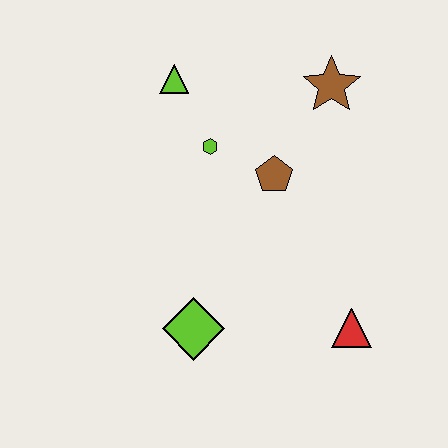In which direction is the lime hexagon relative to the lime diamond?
The lime hexagon is above the lime diamond.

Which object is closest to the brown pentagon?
The lime hexagon is closest to the brown pentagon.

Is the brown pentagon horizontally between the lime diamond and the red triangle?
Yes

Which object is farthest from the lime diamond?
The brown star is farthest from the lime diamond.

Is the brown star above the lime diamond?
Yes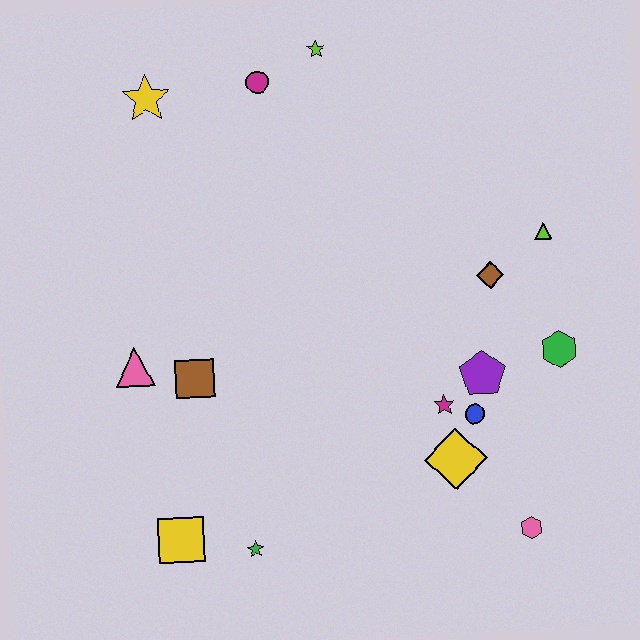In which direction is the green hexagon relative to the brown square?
The green hexagon is to the right of the brown square.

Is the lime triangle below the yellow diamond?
No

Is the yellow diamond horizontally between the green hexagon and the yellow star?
Yes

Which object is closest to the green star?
The yellow square is closest to the green star.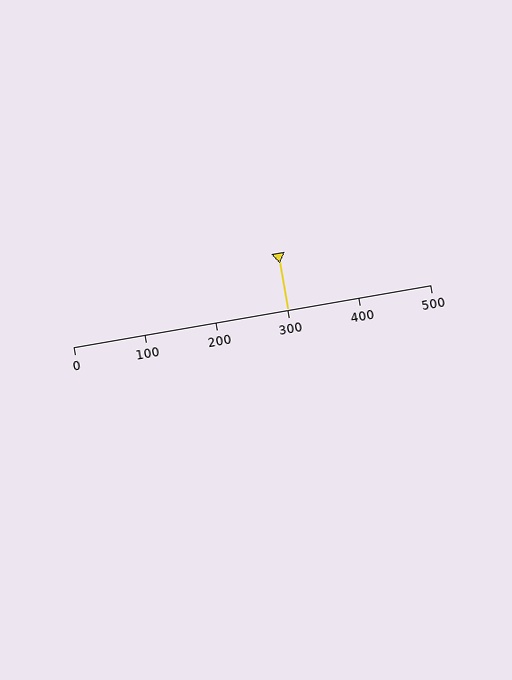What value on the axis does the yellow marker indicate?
The marker indicates approximately 300.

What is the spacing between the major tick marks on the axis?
The major ticks are spaced 100 apart.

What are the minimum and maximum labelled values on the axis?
The axis runs from 0 to 500.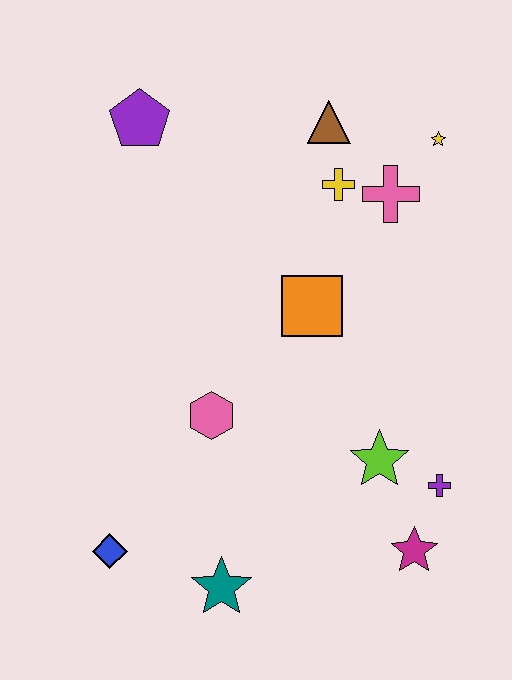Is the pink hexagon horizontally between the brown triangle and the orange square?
No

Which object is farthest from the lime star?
The purple pentagon is farthest from the lime star.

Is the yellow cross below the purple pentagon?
Yes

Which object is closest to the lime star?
The purple cross is closest to the lime star.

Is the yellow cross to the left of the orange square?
No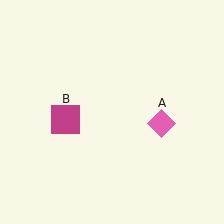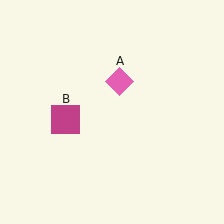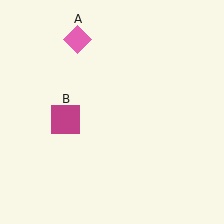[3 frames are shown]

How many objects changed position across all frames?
1 object changed position: pink diamond (object A).